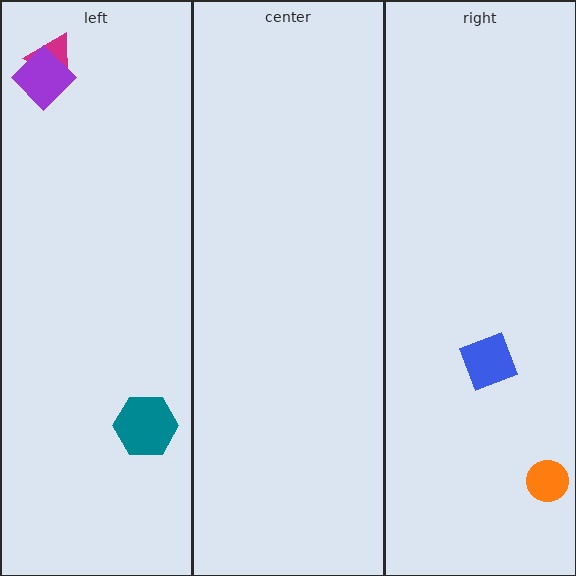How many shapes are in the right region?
2.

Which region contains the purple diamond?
The left region.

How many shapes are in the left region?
3.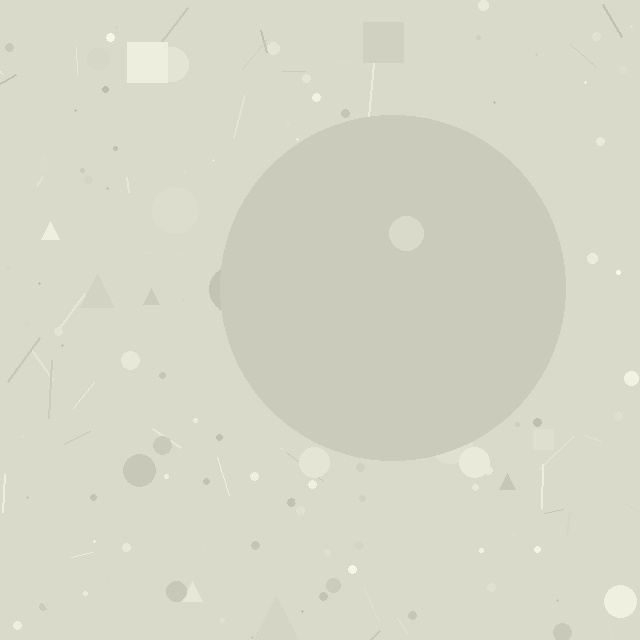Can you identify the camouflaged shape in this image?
The camouflaged shape is a circle.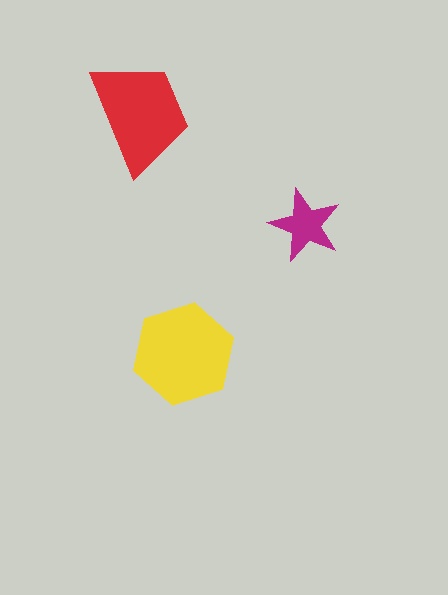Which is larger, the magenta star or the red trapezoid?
The red trapezoid.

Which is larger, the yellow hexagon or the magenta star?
The yellow hexagon.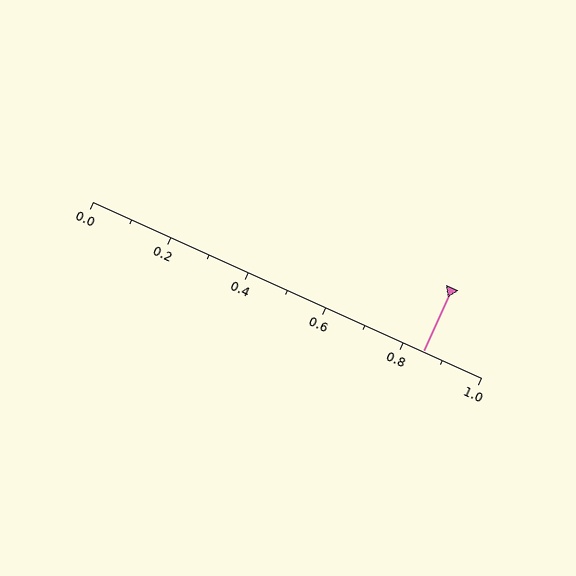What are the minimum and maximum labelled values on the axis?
The axis runs from 0.0 to 1.0.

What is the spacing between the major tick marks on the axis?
The major ticks are spaced 0.2 apart.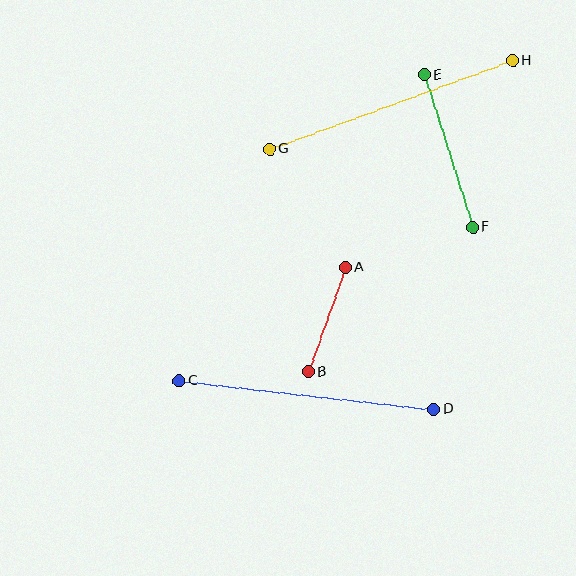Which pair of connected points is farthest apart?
Points G and H are farthest apart.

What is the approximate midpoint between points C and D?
The midpoint is at approximately (306, 395) pixels.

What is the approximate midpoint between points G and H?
The midpoint is at approximately (391, 105) pixels.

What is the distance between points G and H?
The distance is approximately 259 pixels.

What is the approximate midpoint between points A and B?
The midpoint is at approximately (327, 320) pixels.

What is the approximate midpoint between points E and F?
The midpoint is at approximately (448, 151) pixels.